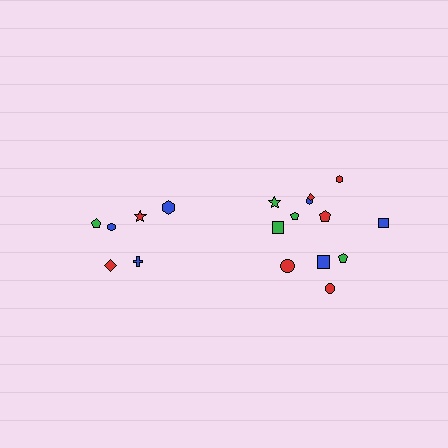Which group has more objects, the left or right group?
The right group.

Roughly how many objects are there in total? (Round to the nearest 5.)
Roughly 20 objects in total.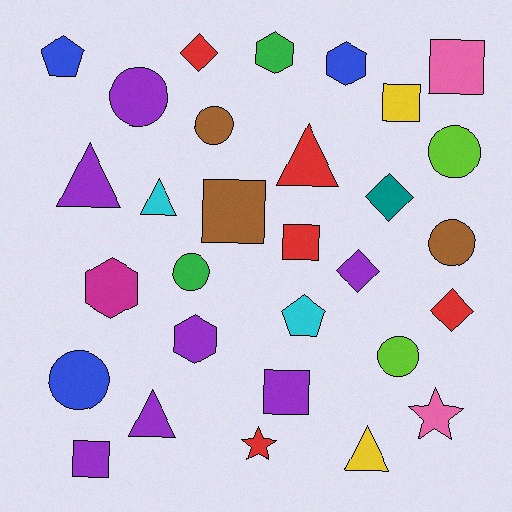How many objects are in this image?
There are 30 objects.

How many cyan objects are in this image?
There are 2 cyan objects.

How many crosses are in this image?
There are no crosses.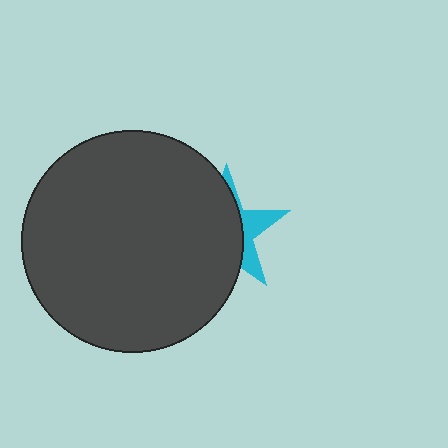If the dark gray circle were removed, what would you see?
You would see the complete cyan star.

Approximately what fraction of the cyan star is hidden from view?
Roughly 68% of the cyan star is hidden behind the dark gray circle.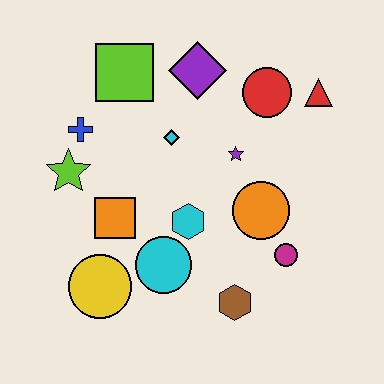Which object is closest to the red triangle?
The red circle is closest to the red triangle.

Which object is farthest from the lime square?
The brown hexagon is farthest from the lime square.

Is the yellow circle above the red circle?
No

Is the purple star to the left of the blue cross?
No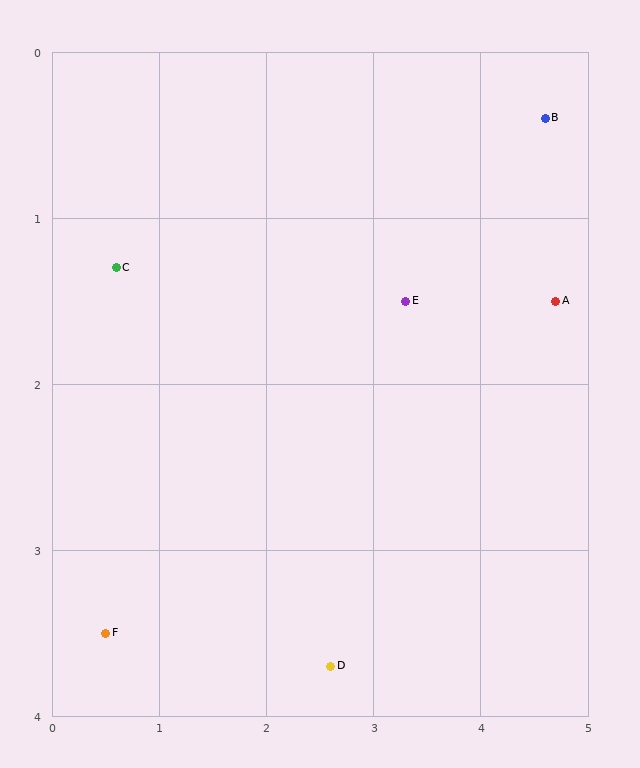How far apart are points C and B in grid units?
Points C and B are about 4.1 grid units apart.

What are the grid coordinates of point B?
Point B is at approximately (4.6, 0.4).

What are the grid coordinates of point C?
Point C is at approximately (0.6, 1.3).